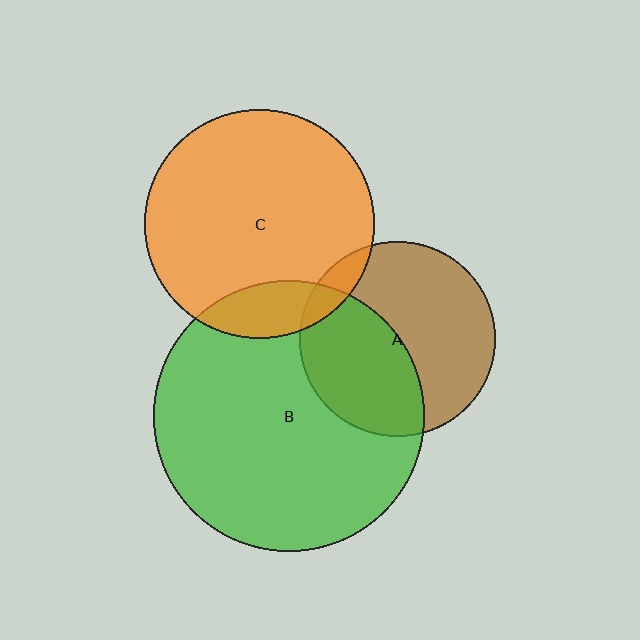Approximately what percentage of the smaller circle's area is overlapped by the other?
Approximately 10%.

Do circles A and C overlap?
Yes.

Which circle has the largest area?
Circle B (green).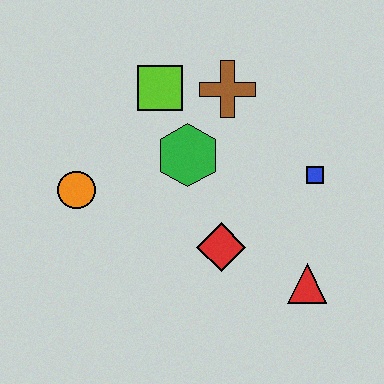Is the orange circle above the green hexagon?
No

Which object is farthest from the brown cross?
The red triangle is farthest from the brown cross.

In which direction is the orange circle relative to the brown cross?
The orange circle is to the left of the brown cross.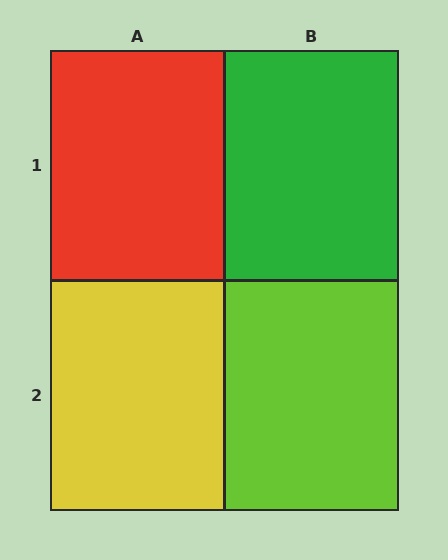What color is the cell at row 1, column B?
Green.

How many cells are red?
1 cell is red.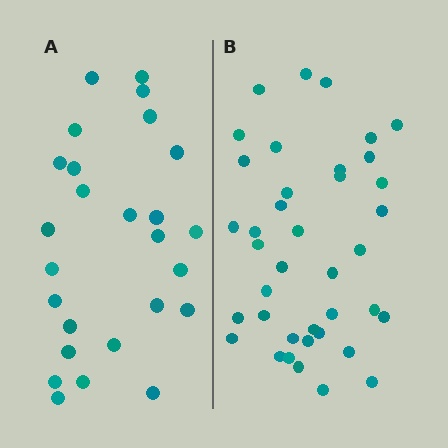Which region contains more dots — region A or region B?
Region B (the right region) has more dots.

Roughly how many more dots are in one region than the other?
Region B has approximately 15 more dots than region A.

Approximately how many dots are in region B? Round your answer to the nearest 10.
About 40 dots. (The exact count is 39, which rounds to 40.)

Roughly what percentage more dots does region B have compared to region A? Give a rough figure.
About 50% more.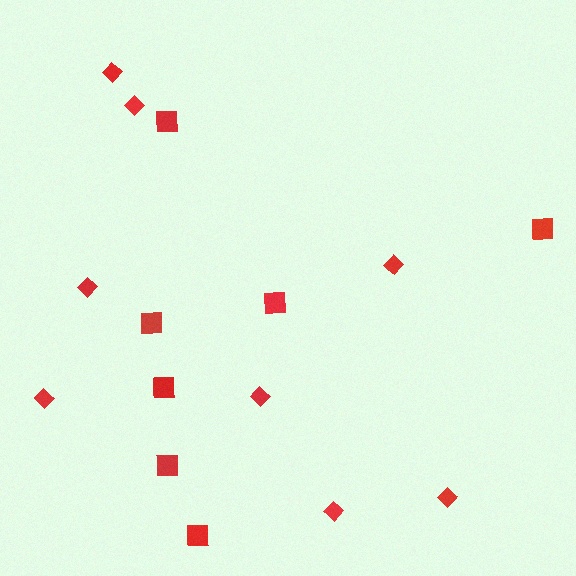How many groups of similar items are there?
There are 2 groups: one group of squares (7) and one group of diamonds (8).